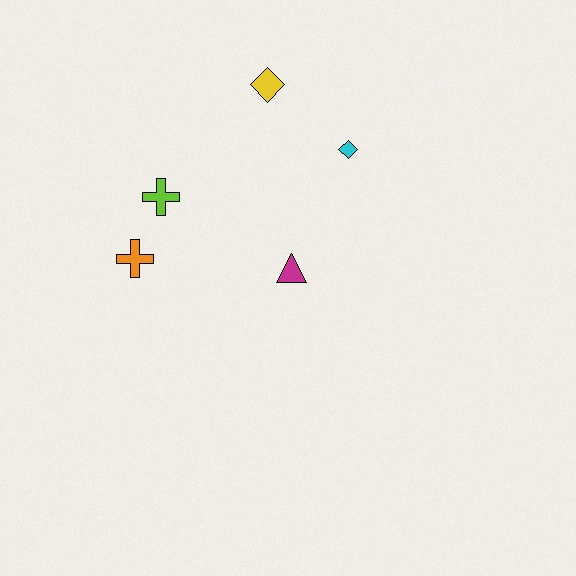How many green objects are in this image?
There are no green objects.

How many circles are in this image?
There are no circles.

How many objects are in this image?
There are 5 objects.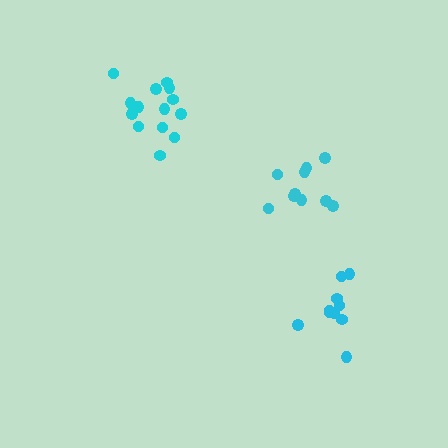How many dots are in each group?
Group 1: 10 dots, Group 2: 14 dots, Group 3: 10 dots (34 total).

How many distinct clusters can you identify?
There are 3 distinct clusters.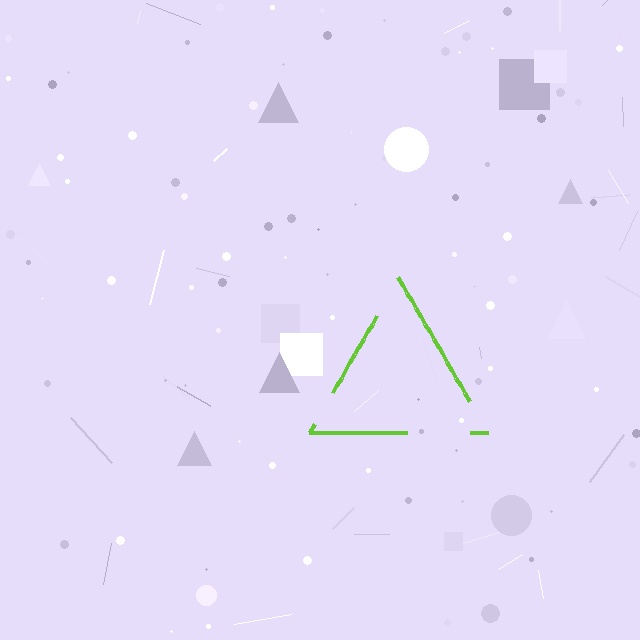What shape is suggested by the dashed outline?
The dashed outline suggests a triangle.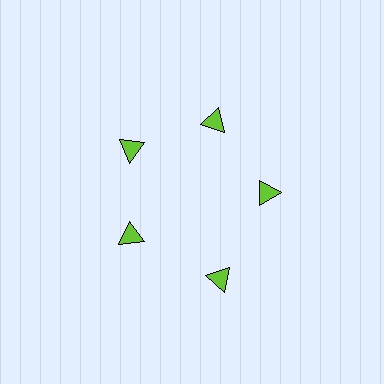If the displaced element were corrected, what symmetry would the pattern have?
It would have 5-fold rotational symmetry — the pattern would map onto itself every 72 degrees.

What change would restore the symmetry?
The symmetry would be restored by moving it inward, back onto the ring so that all 5 triangles sit at equal angles and equal distance from the center.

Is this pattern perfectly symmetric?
No. The 5 lime triangles are arranged in a ring, but one element near the 5 o'clock position is pushed outward from the center, breaking the 5-fold rotational symmetry.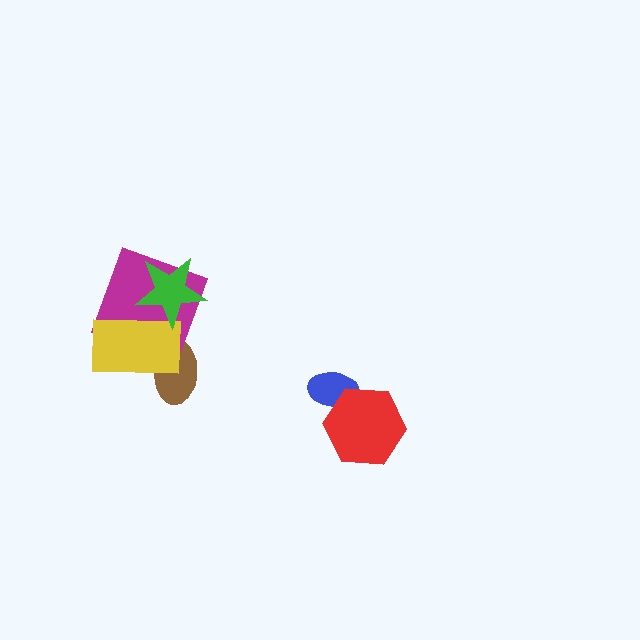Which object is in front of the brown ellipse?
The yellow rectangle is in front of the brown ellipse.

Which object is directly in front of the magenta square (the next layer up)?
The yellow rectangle is directly in front of the magenta square.